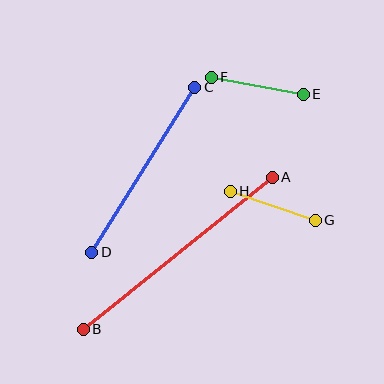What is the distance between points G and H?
The distance is approximately 90 pixels.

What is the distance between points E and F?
The distance is approximately 93 pixels.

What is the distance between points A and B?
The distance is approximately 242 pixels.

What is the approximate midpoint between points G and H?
The midpoint is at approximately (273, 206) pixels.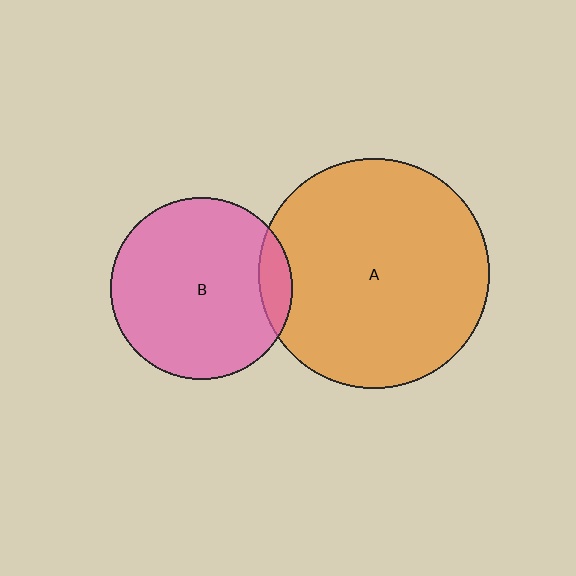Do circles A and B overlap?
Yes.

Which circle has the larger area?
Circle A (orange).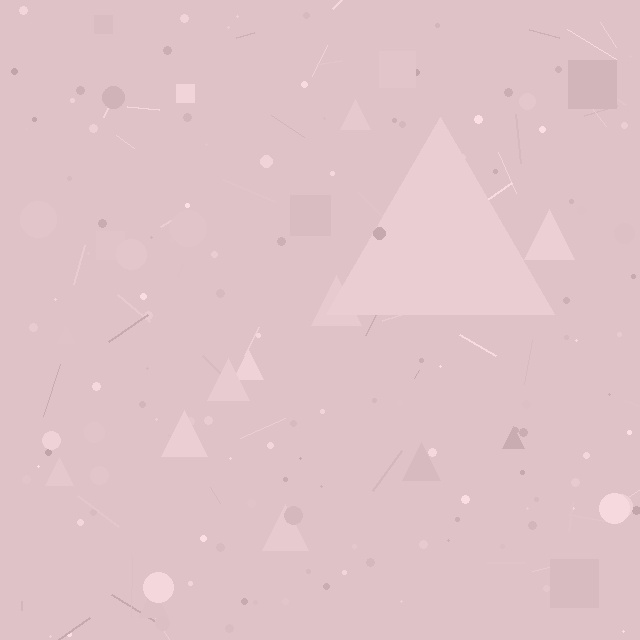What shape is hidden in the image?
A triangle is hidden in the image.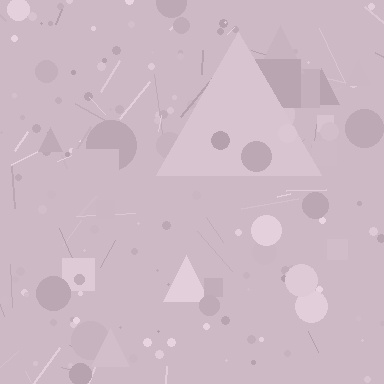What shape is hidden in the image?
A triangle is hidden in the image.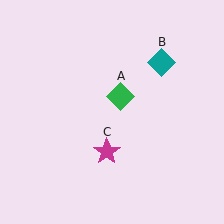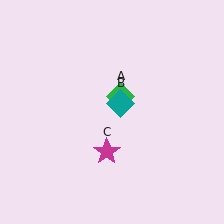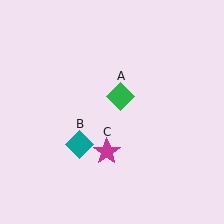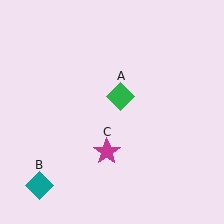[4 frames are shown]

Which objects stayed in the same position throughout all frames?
Green diamond (object A) and magenta star (object C) remained stationary.